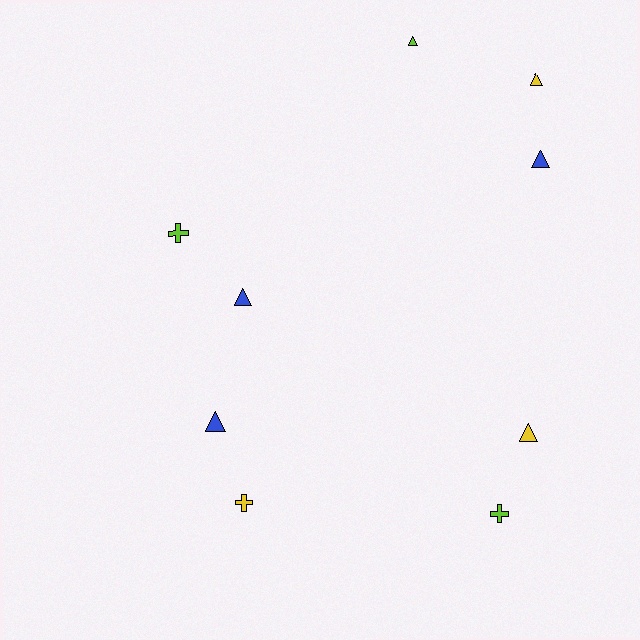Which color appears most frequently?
Yellow, with 3 objects.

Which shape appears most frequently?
Triangle, with 6 objects.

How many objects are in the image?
There are 9 objects.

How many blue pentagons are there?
There are no blue pentagons.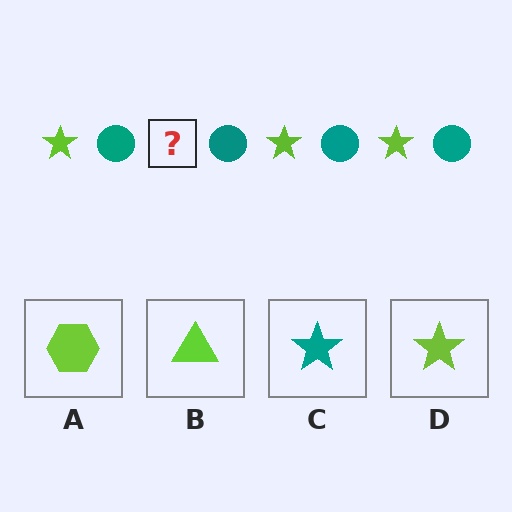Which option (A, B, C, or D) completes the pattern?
D.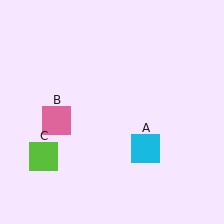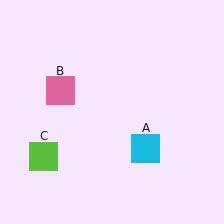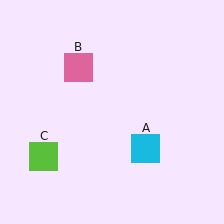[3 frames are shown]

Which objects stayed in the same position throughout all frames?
Cyan square (object A) and lime square (object C) remained stationary.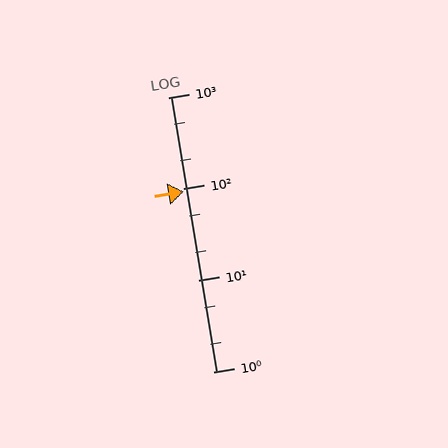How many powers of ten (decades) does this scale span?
The scale spans 3 decades, from 1 to 1000.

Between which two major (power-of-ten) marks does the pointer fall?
The pointer is between 10 and 100.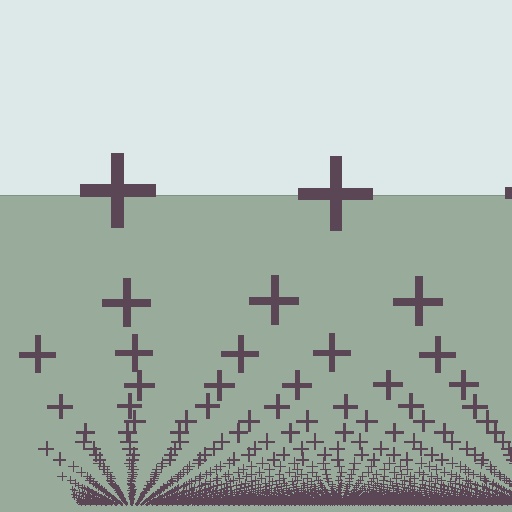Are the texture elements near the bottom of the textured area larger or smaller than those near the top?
Smaller. The gradient is inverted — elements near the bottom are smaller and denser.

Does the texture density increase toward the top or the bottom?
Density increases toward the bottom.